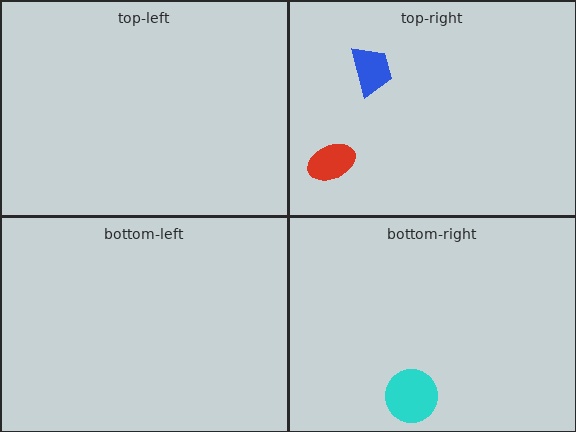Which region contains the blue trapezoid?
The top-right region.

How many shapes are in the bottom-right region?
1.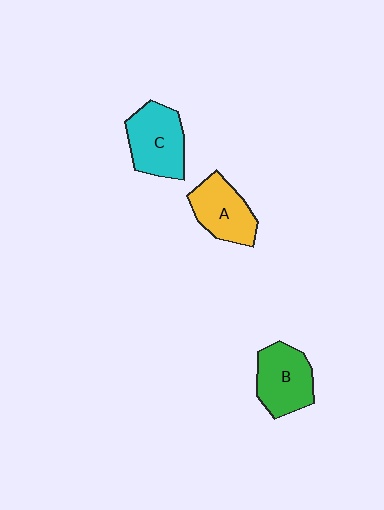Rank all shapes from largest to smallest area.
From largest to smallest: C (cyan), B (green), A (yellow).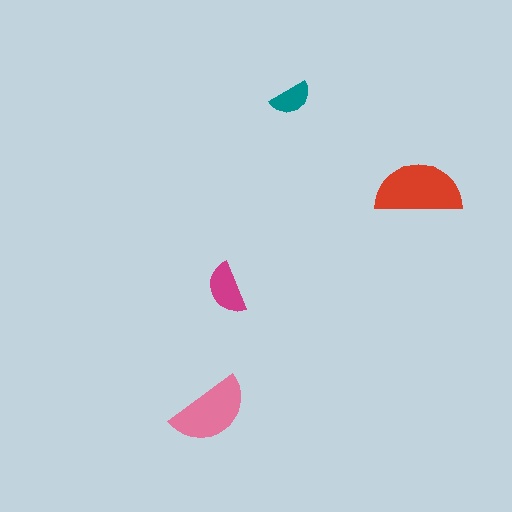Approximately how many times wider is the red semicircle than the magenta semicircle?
About 1.5 times wider.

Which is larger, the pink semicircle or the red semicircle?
The red one.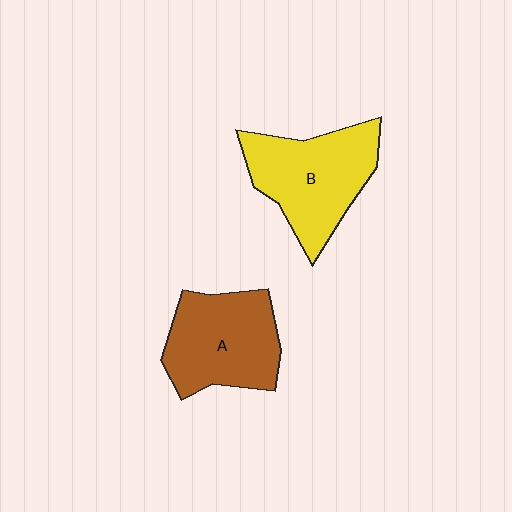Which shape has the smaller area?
Shape A (brown).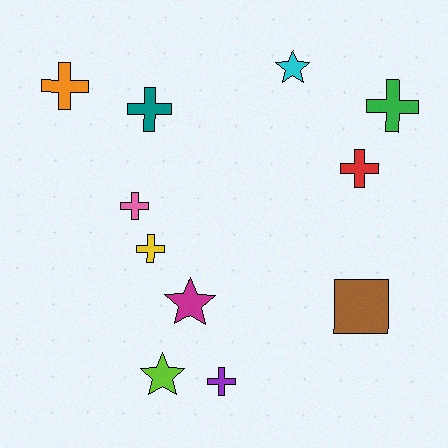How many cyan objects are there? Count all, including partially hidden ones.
There is 1 cyan object.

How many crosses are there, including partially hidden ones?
There are 7 crosses.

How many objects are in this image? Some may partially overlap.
There are 11 objects.